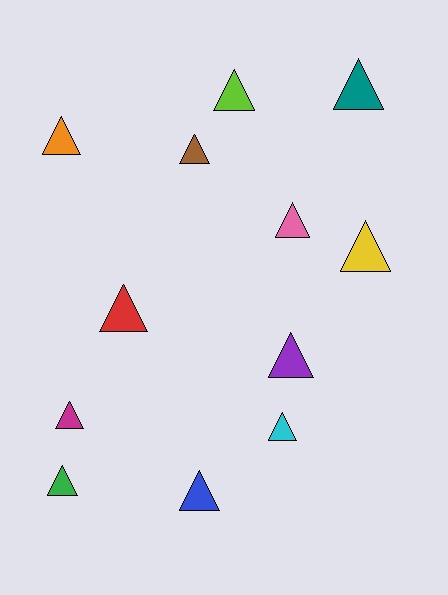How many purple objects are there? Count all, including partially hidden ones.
There is 1 purple object.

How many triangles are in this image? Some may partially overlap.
There are 12 triangles.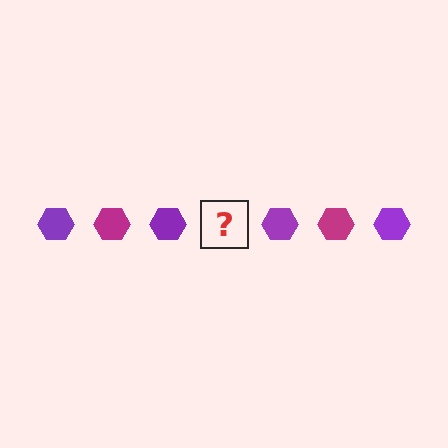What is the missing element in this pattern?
The missing element is a magenta hexagon.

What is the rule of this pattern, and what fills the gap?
The rule is that the pattern cycles through purple, magenta hexagons. The gap should be filled with a magenta hexagon.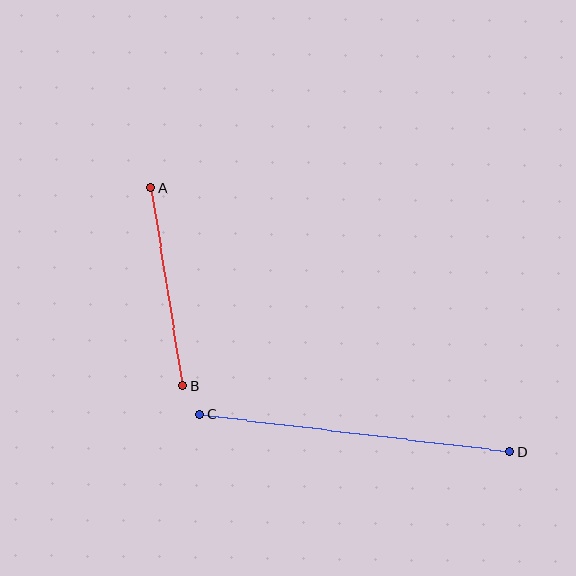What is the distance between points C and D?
The distance is approximately 312 pixels.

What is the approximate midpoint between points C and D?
The midpoint is at approximately (355, 433) pixels.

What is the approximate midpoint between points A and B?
The midpoint is at approximately (167, 287) pixels.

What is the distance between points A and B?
The distance is approximately 200 pixels.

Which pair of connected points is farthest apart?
Points C and D are farthest apart.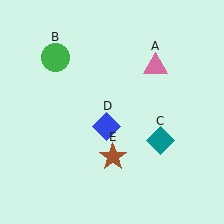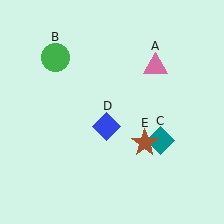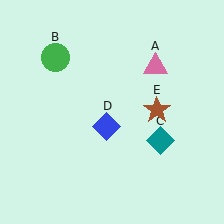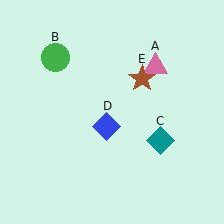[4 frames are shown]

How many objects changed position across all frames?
1 object changed position: brown star (object E).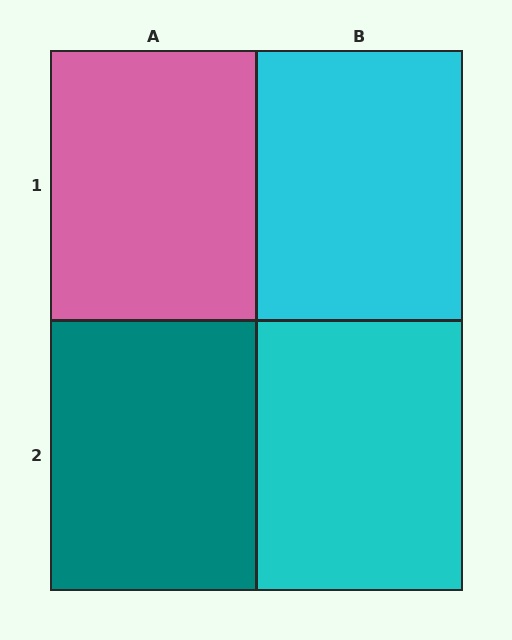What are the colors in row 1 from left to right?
Pink, cyan.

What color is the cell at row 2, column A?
Teal.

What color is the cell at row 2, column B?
Cyan.